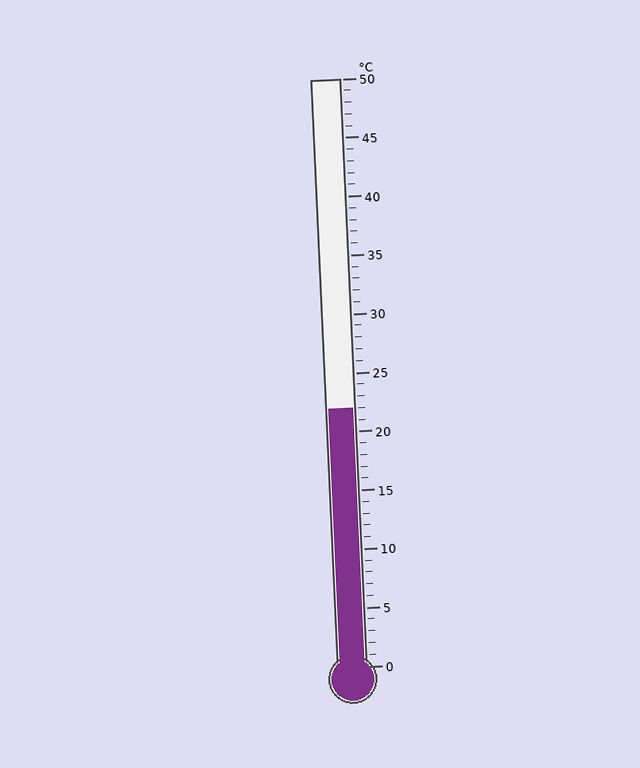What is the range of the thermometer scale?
The thermometer scale ranges from 0°C to 50°C.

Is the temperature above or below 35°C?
The temperature is below 35°C.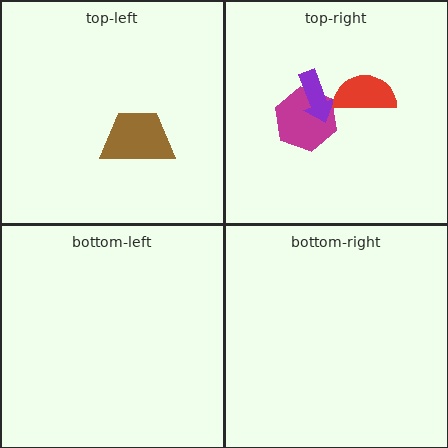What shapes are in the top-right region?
The magenta hexagon, the purple arrow, the red semicircle.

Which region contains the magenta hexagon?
The top-right region.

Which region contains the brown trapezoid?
The top-left region.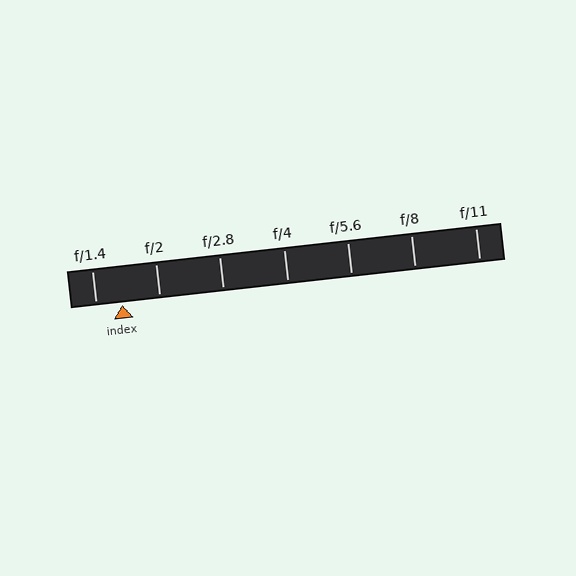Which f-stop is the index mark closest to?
The index mark is closest to f/1.4.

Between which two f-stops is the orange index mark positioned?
The index mark is between f/1.4 and f/2.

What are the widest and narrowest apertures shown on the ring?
The widest aperture shown is f/1.4 and the narrowest is f/11.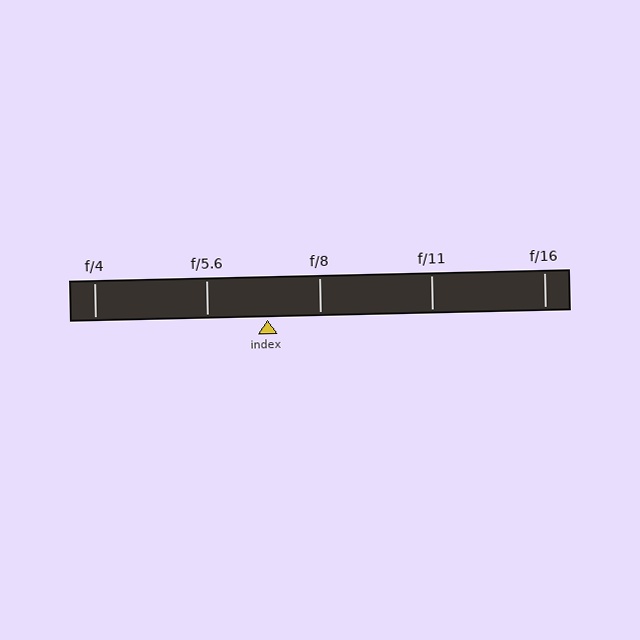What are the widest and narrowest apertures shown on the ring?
The widest aperture shown is f/4 and the narrowest is f/16.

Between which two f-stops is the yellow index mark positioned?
The index mark is between f/5.6 and f/8.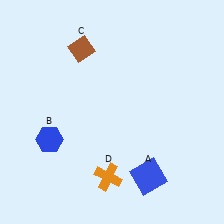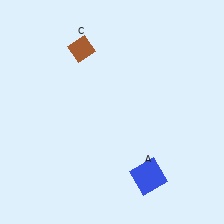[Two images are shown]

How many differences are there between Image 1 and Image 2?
There are 2 differences between the two images.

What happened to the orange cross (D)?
The orange cross (D) was removed in Image 2. It was in the bottom-left area of Image 1.